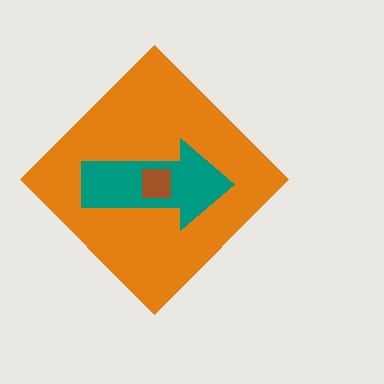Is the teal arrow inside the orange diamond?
Yes.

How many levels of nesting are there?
3.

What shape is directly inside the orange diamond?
The teal arrow.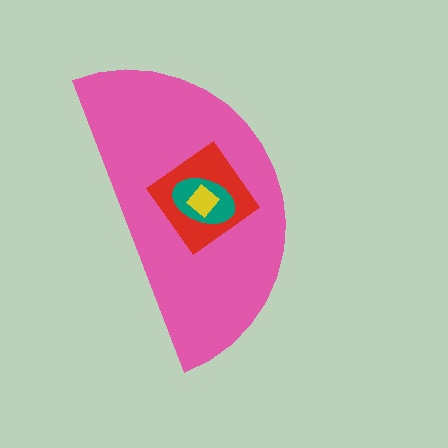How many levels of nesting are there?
4.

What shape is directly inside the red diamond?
The teal ellipse.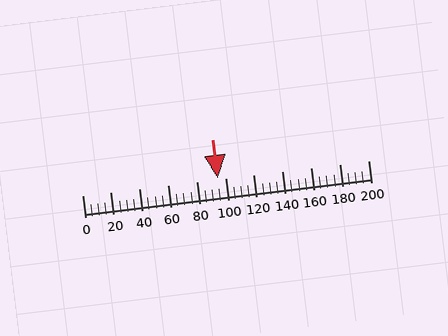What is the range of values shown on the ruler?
The ruler shows values from 0 to 200.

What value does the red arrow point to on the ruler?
The red arrow points to approximately 95.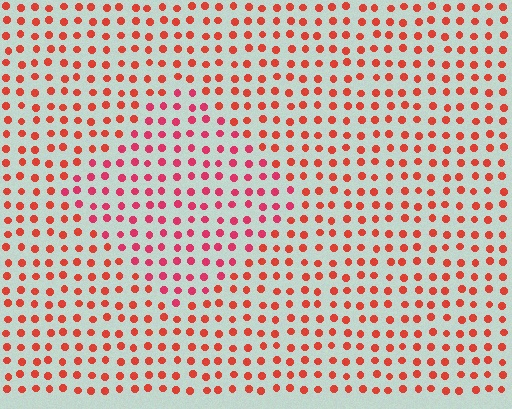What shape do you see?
I see a diamond.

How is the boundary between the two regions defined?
The boundary is defined purely by a slight shift in hue (about 23 degrees). Spacing, size, and orientation are identical on both sides.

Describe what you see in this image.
The image is filled with small red elements in a uniform arrangement. A diamond-shaped region is visible where the elements are tinted to a slightly different hue, forming a subtle color boundary.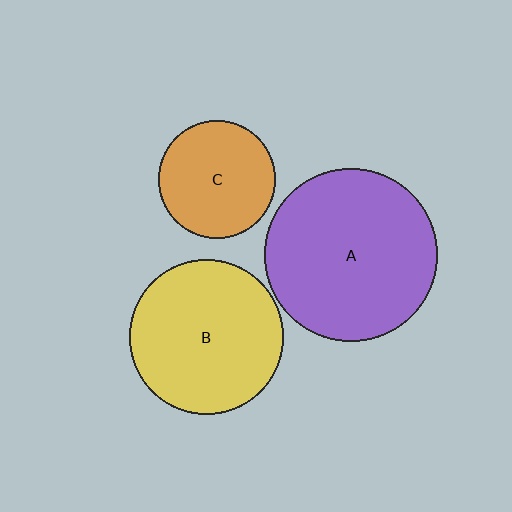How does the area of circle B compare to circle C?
Approximately 1.7 times.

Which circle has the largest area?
Circle A (purple).